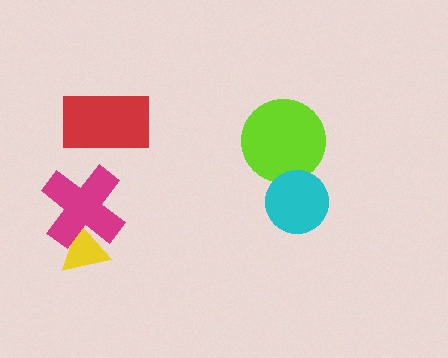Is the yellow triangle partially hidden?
Yes, it is partially covered by another shape.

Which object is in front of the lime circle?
The cyan circle is in front of the lime circle.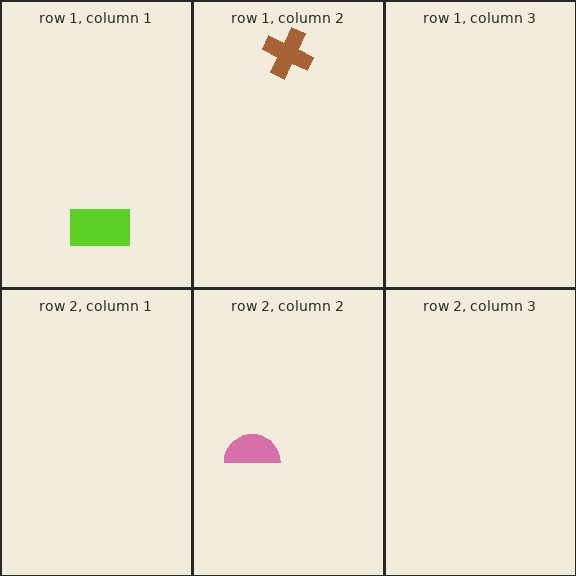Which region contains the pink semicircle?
The row 2, column 2 region.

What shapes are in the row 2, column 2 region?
The pink semicircle.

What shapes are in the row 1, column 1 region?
The lime rectangle.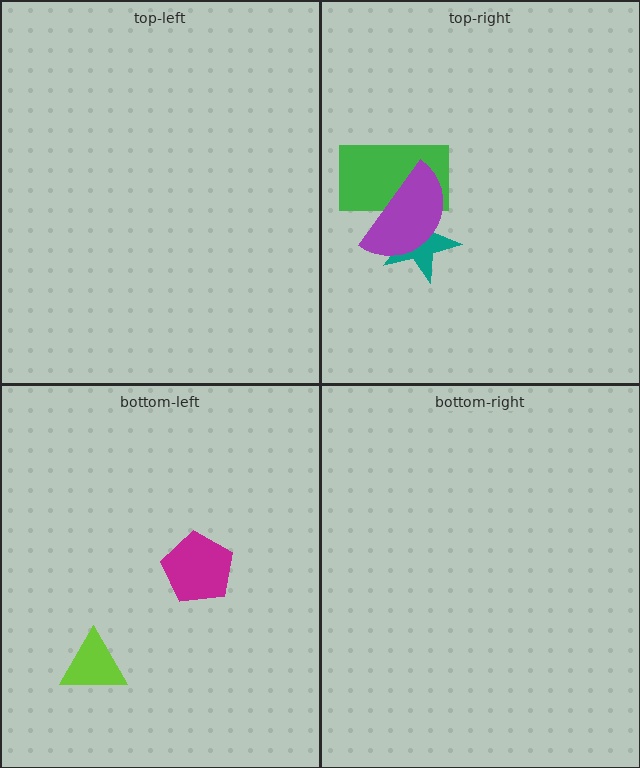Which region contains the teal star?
The top-right region.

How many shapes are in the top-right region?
3.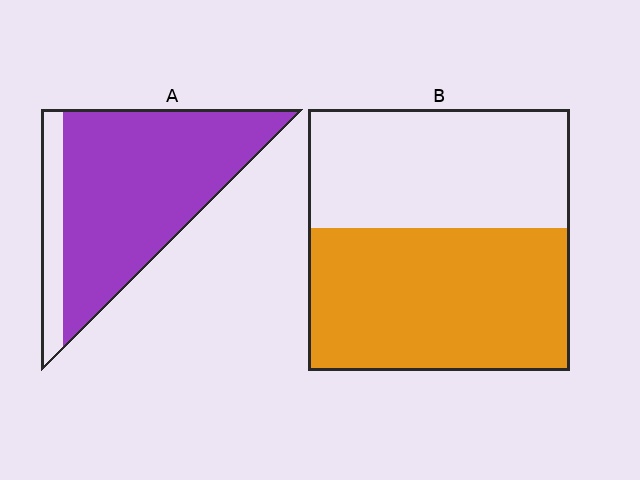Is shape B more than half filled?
Yes.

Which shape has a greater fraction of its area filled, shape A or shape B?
Shape A.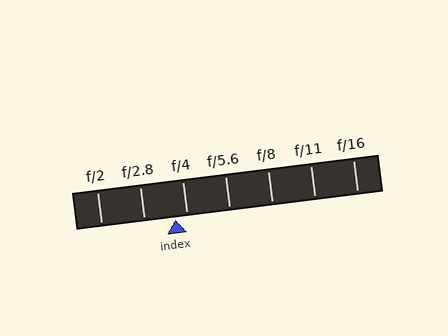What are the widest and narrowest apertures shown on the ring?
The widest aperture shown is f/2 and the narrowest is f/16.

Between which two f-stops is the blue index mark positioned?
The index mark is between f/2.8 and f/4.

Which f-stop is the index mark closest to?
The index mark is closest to f/4.